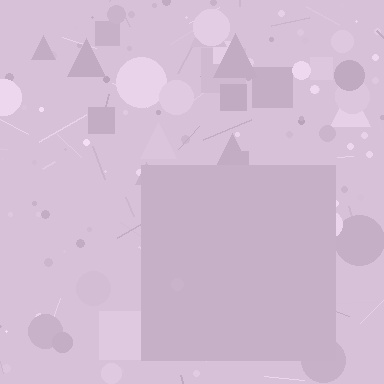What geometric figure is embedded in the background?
A square is embedded in the background.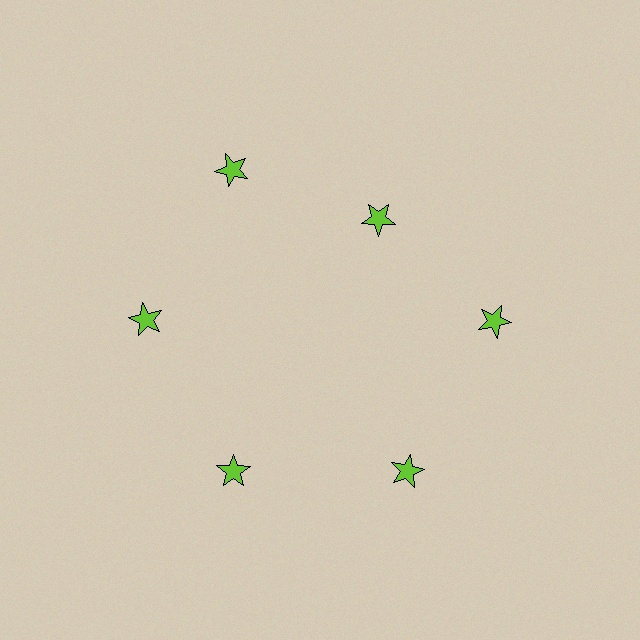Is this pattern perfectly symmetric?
No. The 6 lime stars are arranged in a ring, but one element near the 1 o'clock position is pulled inward toward the center, breaking the 6-fold rotational symmetry.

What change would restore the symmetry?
The symmetry would be restored by moving it outward, back onto the ring so that all 6 stars sit at equal angles and equal distance from the center.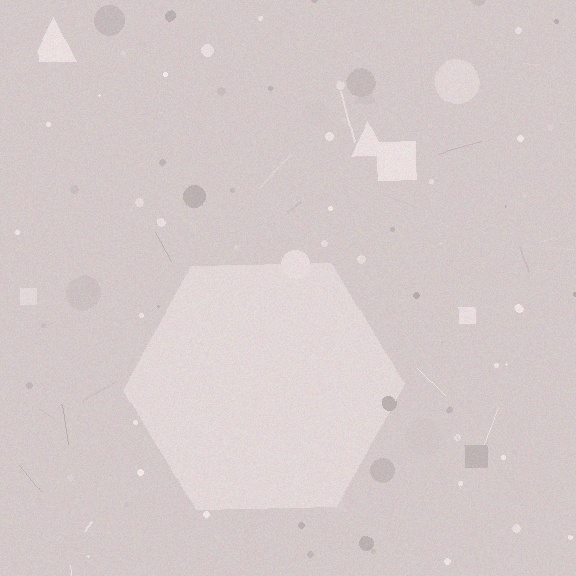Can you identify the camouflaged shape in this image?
The camouflaged shape is a hexagon.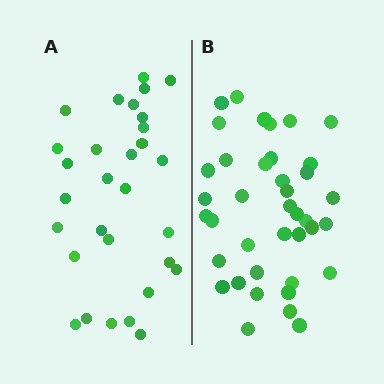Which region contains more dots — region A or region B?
Region B (the right region) has more dots.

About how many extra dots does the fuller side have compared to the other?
Region B has roughly 8 or so more dots than region A.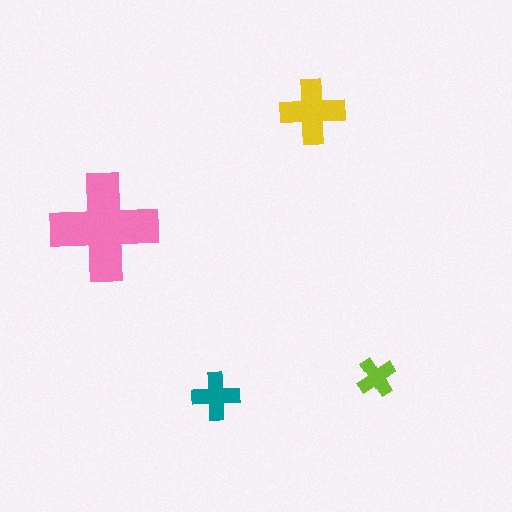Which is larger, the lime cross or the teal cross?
The teal one.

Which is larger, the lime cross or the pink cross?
The pink one.